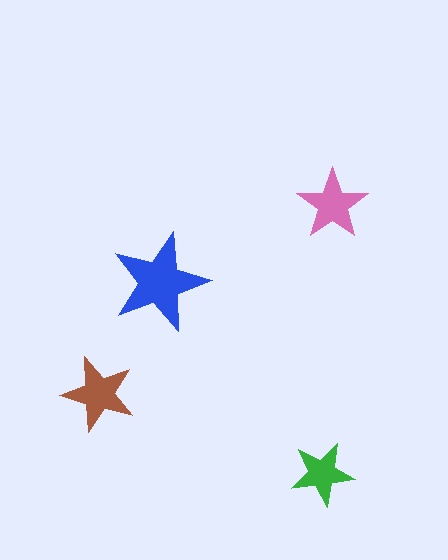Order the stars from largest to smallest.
the blue one, the brown one, the pink one, the green one.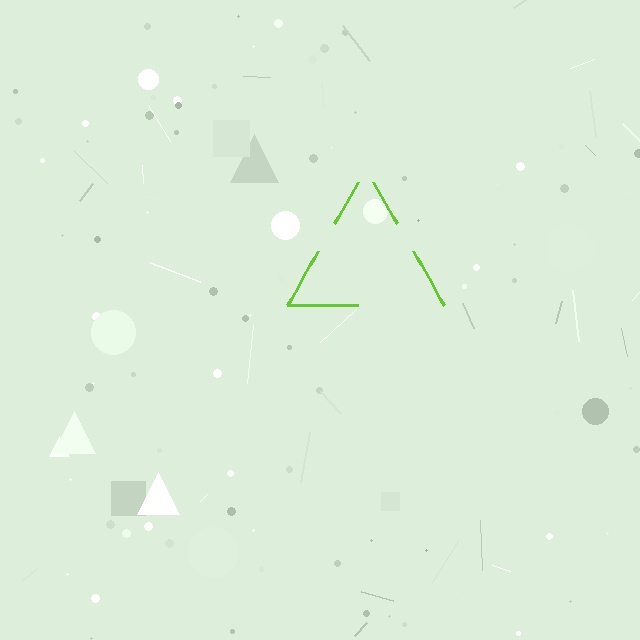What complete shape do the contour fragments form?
The contour fragments form a triangle.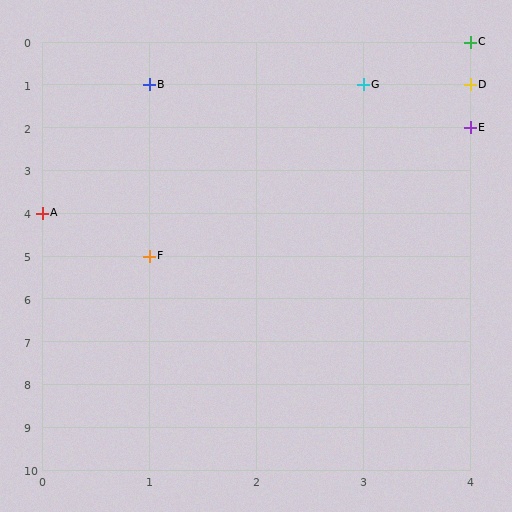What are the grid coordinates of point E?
Point E is at grid coordinates (4, 2).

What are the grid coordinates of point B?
Point B is at grid coordinates (1, 1).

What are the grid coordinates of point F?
Point F is at grid coordinates (1, 5).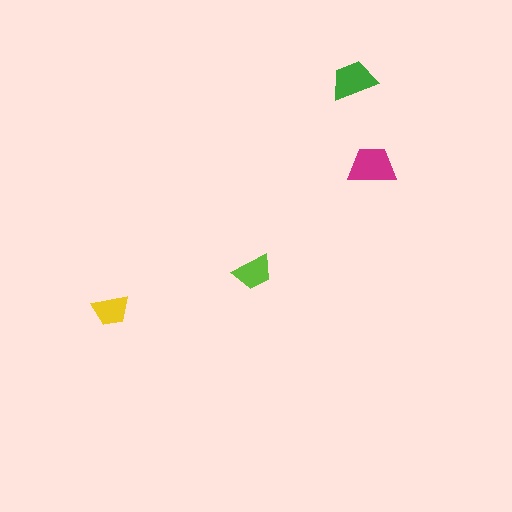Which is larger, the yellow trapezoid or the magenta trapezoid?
The magenta one.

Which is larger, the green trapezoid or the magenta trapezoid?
The magenta one.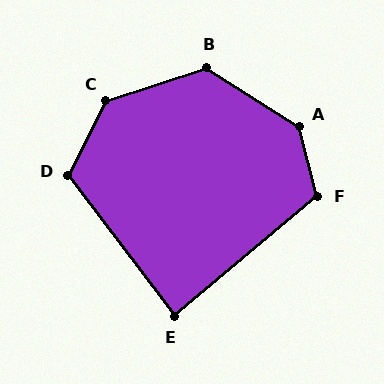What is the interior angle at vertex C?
Approximately 136 degrees (obtuse).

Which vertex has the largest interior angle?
A, at approximately 137 degrees.